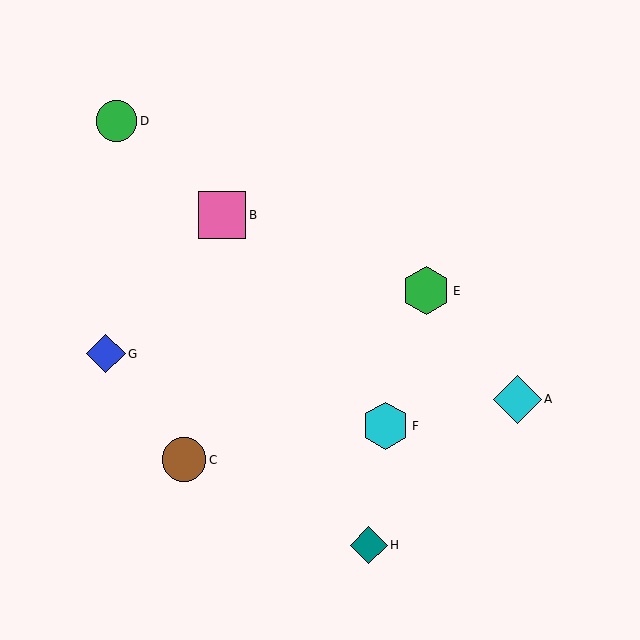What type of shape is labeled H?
Shape H is a teal diamond.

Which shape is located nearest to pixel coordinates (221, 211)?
The pink square (labeled B) at (222, 215) is nearest to that location.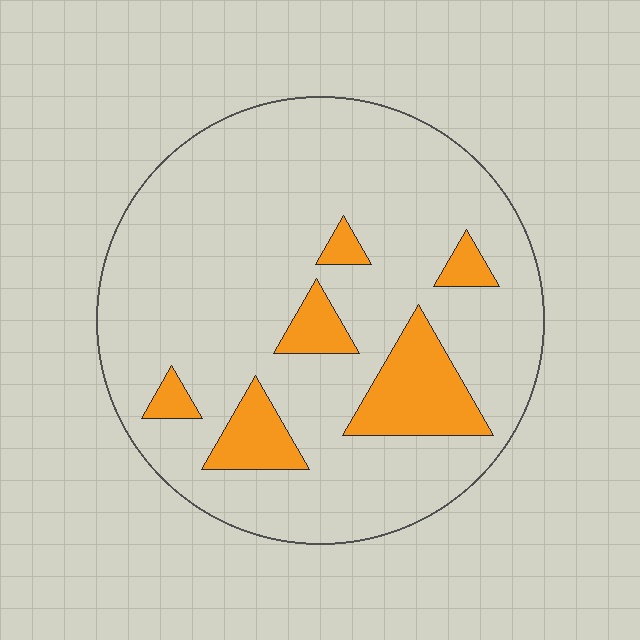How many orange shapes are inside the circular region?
6.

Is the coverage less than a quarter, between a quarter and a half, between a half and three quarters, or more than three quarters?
Less than a quarter.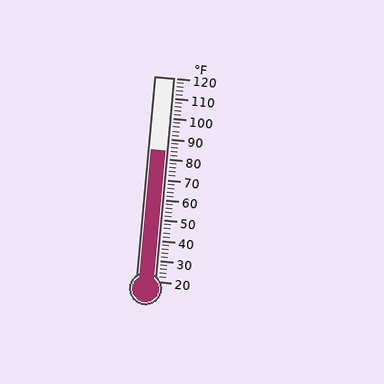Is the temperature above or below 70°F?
The temperature is above 70°F.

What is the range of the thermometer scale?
The thermometer scale ranges from 20°F to 120°F.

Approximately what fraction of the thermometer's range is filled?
The thermometer is filled to approximately 65% of its range.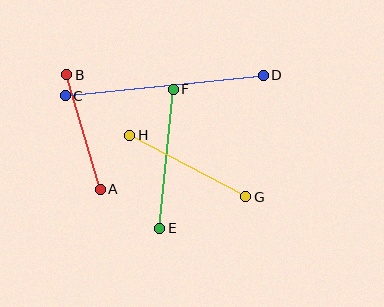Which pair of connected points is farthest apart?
Points C and D are farthest apart.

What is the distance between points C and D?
The distance is approximately 199 pixels.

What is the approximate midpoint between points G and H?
The midpoint is at approximately (188, 166) pixels.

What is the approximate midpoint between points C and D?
The midpoint is at approximately (164, 86) pixels.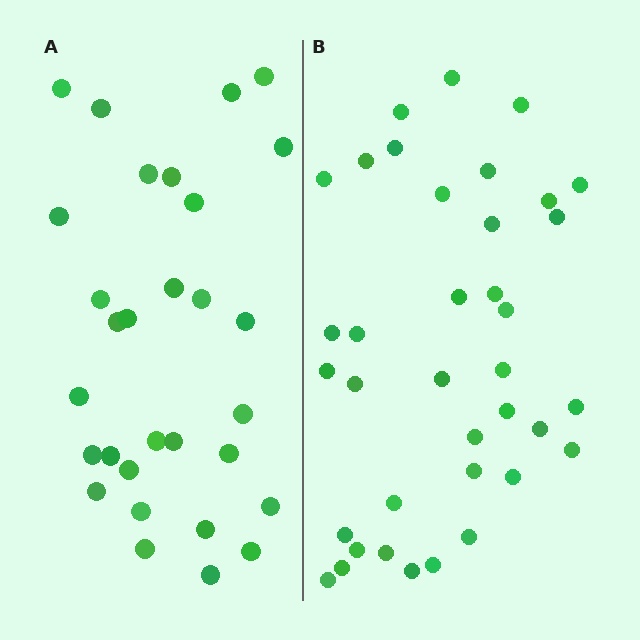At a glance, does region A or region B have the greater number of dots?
Region B (the right region) has more dots.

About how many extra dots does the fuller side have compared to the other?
Region B has roughly 8 or so more dots than region A.